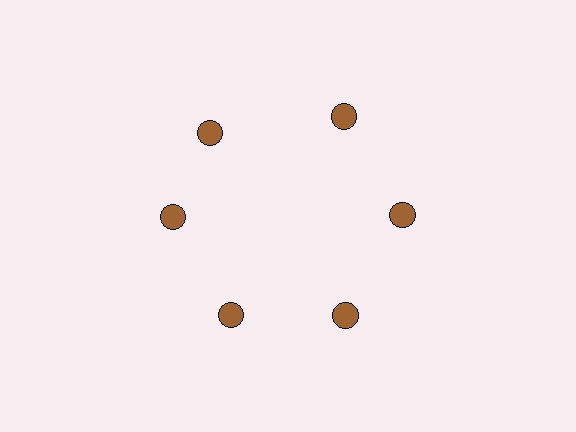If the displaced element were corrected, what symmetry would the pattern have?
It would have 6-fold rotational symmetry — the pattern would map onto itself every 60 degrees.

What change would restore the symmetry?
The symmetry would be restored by rotating it back into even spacing with its neighbors so that all 6 circles sit at equal angles and equal distance from the center.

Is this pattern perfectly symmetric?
No. The 6 brown circles are arranged in a ring, but one element near the 11 o'clock position is rotated out of alignment along the ring, breaking the 6-fold rotational symmetry.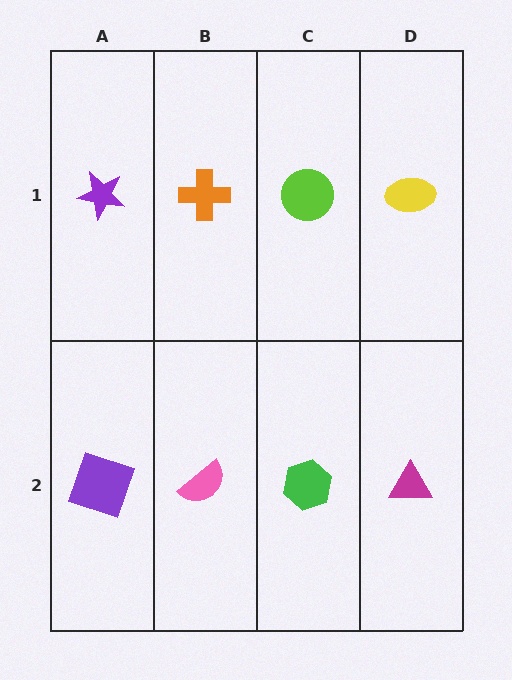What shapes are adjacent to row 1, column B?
A pink semicircle (row 2, column B), a purple star (row 1, column A), a lime circle (row 1, column C).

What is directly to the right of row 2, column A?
A pink semicircle.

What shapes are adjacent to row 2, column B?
An orange cross (row 1, column B), a purple square (row 2, column A), a green hexagon (row 2, column C).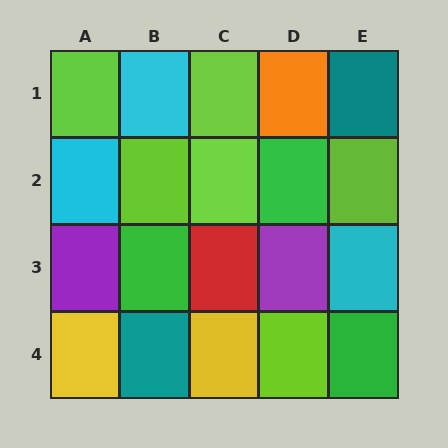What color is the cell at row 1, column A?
Lime.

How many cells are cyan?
3 cells are cyan.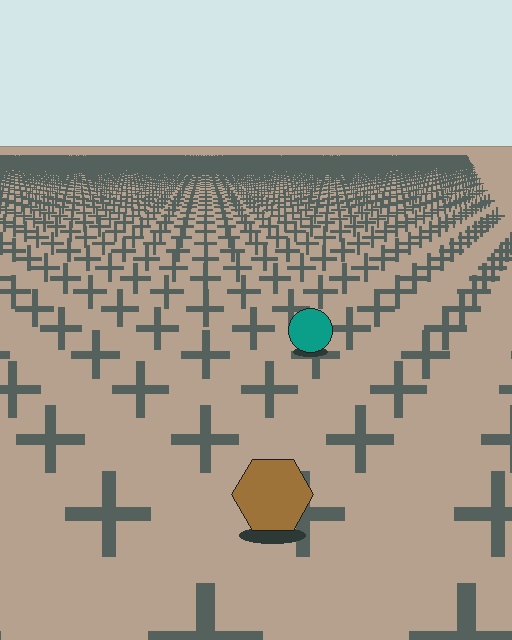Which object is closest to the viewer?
The brown hexagon is closest. The texture marks near it are larger and more spread out.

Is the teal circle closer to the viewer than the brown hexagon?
No. The brown hexagon is closer — you can tell from the texture gradient: the ground texture is coarser near it.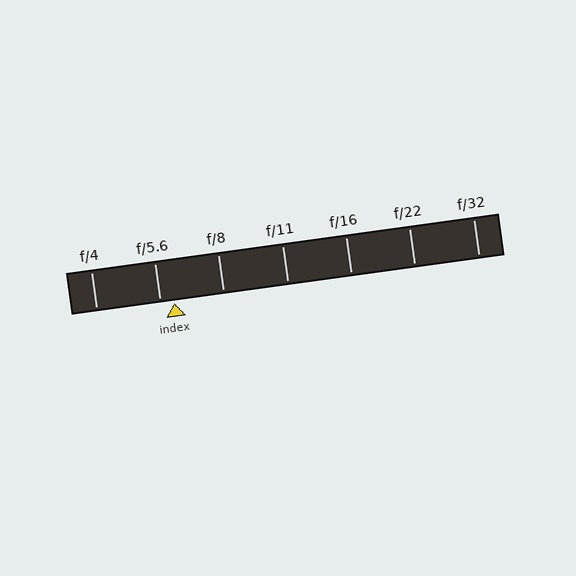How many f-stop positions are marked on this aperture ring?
There are 7 f-stop positions marked.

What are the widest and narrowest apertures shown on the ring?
The widest aperture shown is f/4 and the narrowest is f/32.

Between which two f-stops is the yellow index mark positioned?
The index mark is between f/5.6 and f/8.